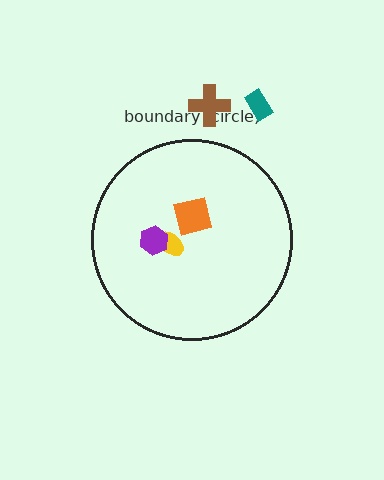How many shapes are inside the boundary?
3 inside, 2 outside.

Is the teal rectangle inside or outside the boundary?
Outside.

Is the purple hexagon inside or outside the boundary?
Inside.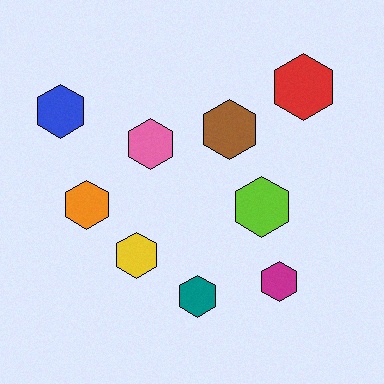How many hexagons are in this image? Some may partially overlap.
There are 9 hexagons.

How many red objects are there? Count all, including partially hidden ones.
There is 1 red object.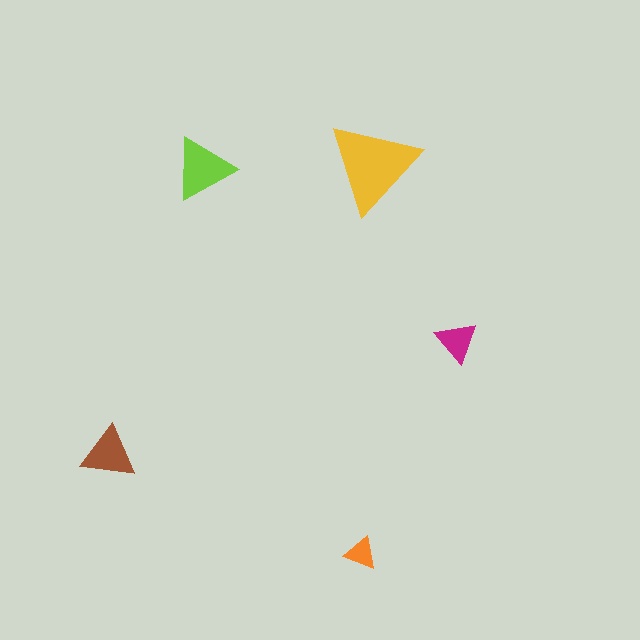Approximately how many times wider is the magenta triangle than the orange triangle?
About 1.5 times wider.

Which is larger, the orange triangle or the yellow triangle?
The yellow one.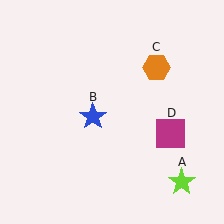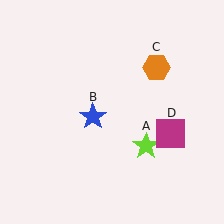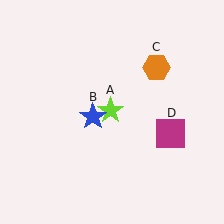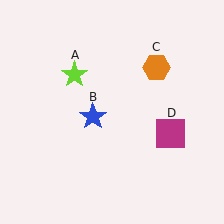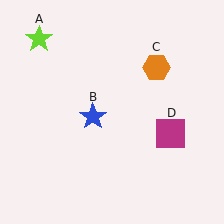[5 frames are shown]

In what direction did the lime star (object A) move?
The lime star (object A) moved up and to the left.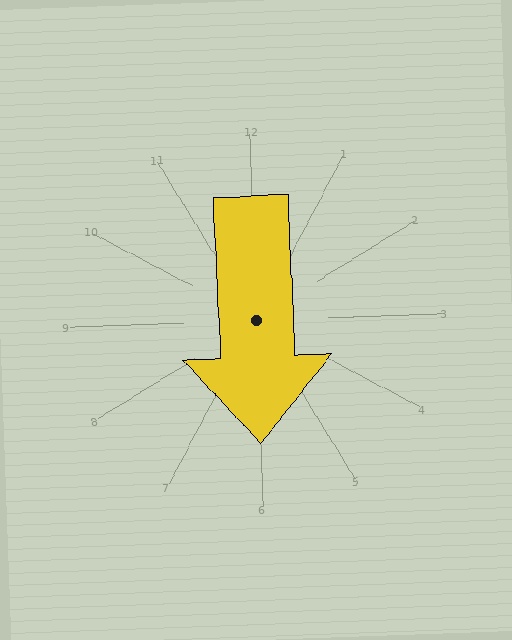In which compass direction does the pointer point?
South.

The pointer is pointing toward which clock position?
Roughly 6 o'clock.